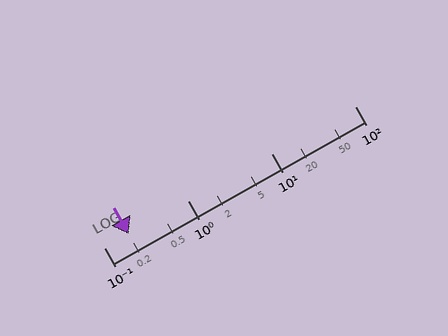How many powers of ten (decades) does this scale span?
The scale spans 3 decades, from 0.1 to 100.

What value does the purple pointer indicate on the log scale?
The pointer indicates approximately 0.2.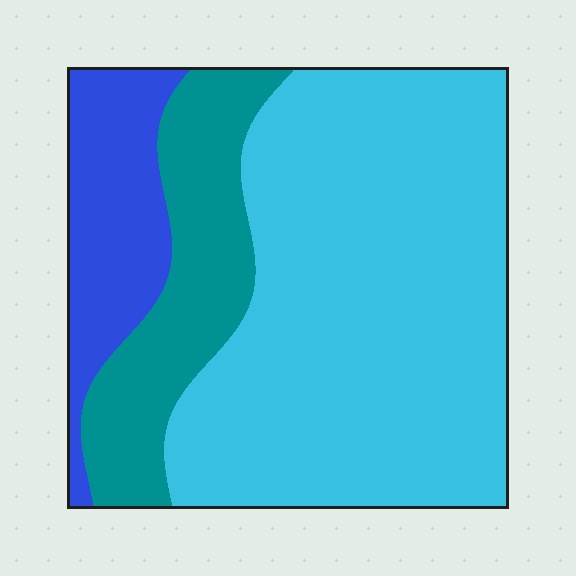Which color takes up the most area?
Cyan, at roughly 65%.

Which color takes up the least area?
Blue, at roughly 15%.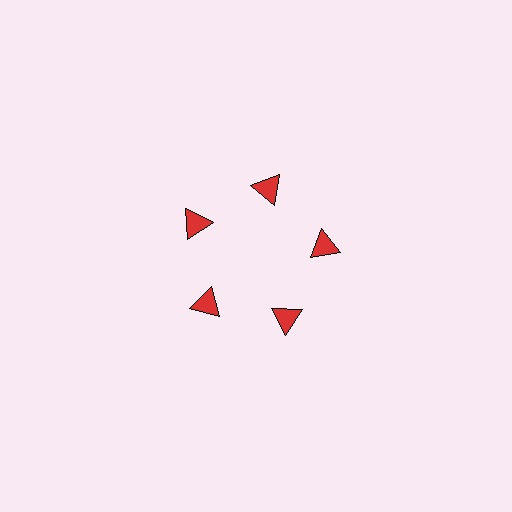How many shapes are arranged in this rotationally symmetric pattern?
There are 5 shapes, arranged in 5 groups of 1.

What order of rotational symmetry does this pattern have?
This pattern has 5-fold rotational symmetry.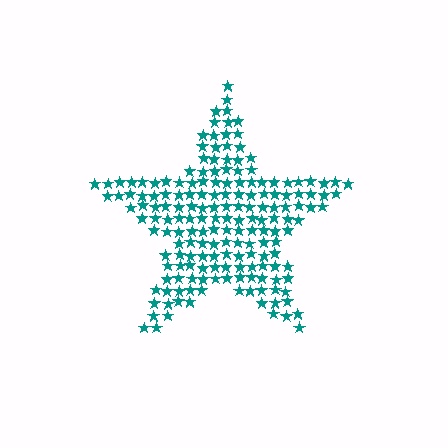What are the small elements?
The small elements are stars.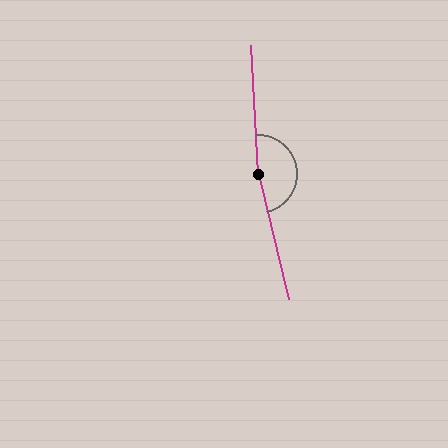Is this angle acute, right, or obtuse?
It is obtuse.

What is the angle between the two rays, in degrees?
Approximately 169 degrees.